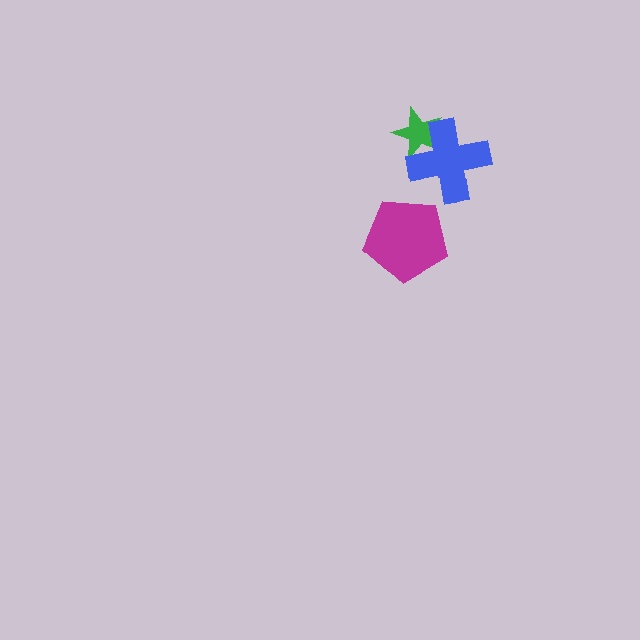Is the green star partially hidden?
Yes, it is partially covered by another shape.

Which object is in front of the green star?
The blue cross is in front of the green star.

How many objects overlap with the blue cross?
1 object overlaps with the blue cross.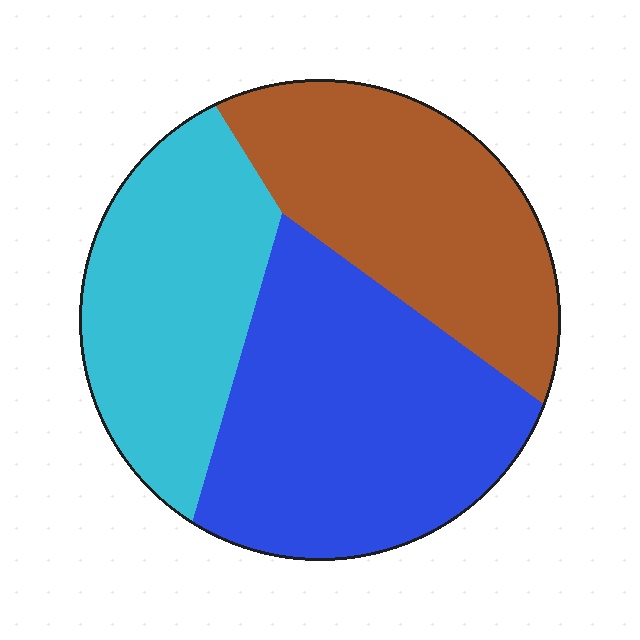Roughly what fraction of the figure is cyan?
Cyan takes up about one quarter (1/4) of the figure.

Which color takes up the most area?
Blue, at roughly 40%.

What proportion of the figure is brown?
Brown takes up about one third (1/3) of the figure.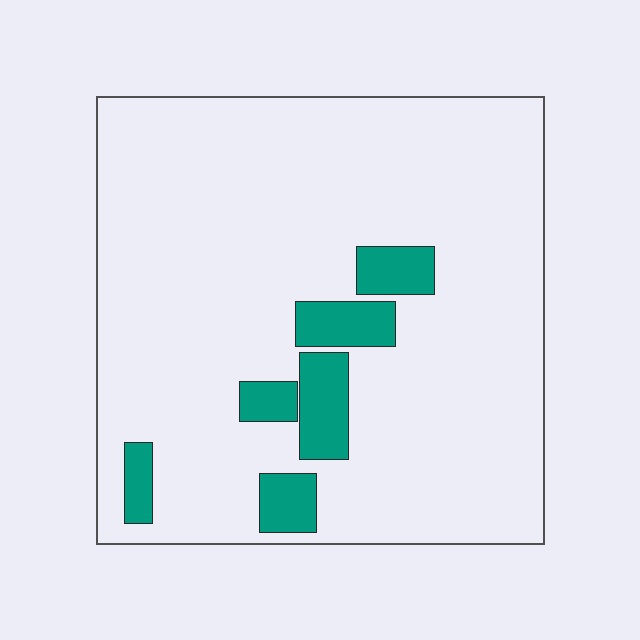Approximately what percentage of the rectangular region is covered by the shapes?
Approximately 10%.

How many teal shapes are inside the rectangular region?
6.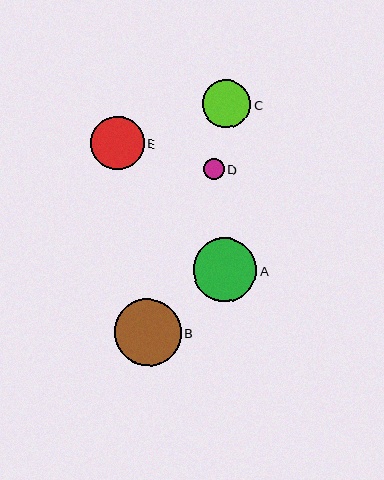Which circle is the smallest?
Circle D is the smallest with a size of approximately 21 pixels.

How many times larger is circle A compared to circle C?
Circle A is approximately 1.3 times the size of circle C.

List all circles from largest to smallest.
From largest to smallest: B, A, E, C, D.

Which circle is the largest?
Circle B is the largest with a size of approximately 67 pixels.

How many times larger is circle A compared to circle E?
Circle A is approximately 1.2 times the size of circle E.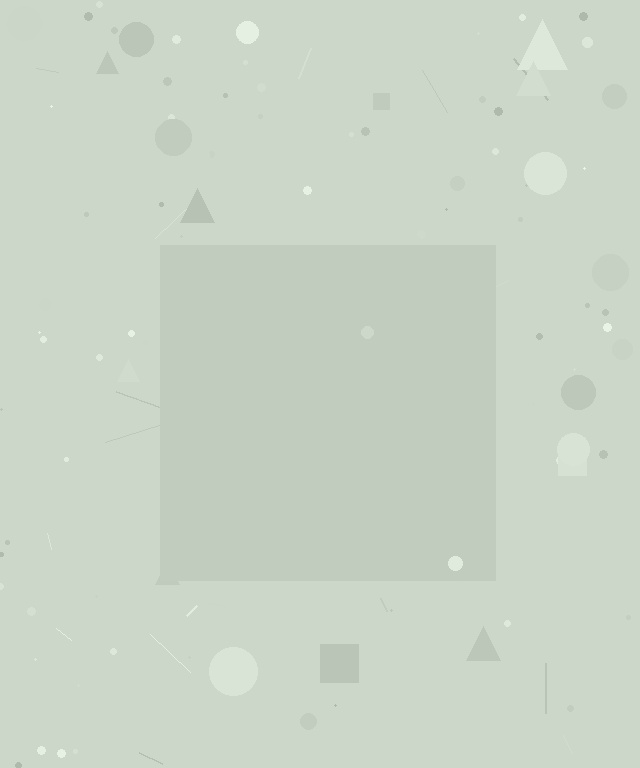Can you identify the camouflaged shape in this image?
The camouflaged shape is a square.